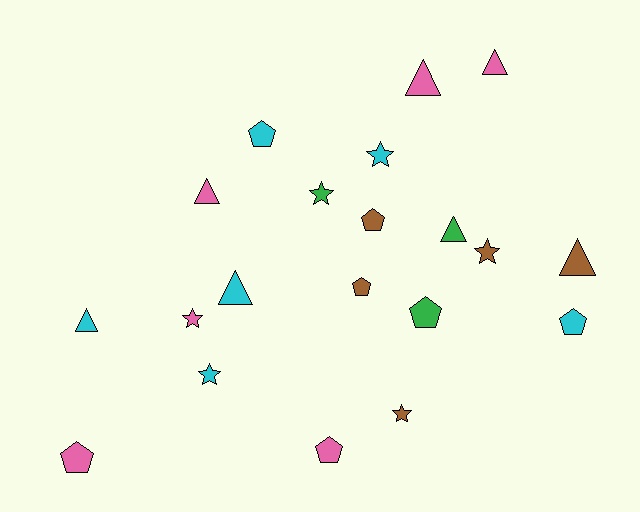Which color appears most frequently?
Pink, with 6 objects.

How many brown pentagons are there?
There are 2 brown pentagons.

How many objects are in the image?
There are 20 objects.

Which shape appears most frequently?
Triangle, with 7 objects.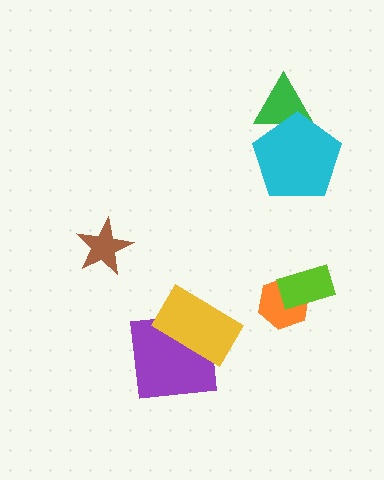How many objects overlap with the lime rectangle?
1 object overlaps with the lime rectangle.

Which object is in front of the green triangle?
The cyan pentagon is in front of the green triangle.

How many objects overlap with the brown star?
0 objects overlap with the brown star.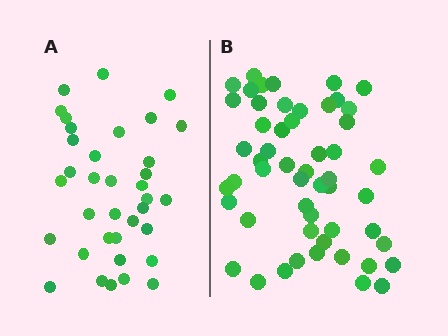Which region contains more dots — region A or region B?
Region B (the right region) has more dots.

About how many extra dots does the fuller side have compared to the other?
Region B has approximately 15 more dots than region A.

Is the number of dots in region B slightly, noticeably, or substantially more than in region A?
Region B has substantially more. The ratio is roughly 1.5 to 1.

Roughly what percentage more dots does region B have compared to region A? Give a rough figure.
About 45% more.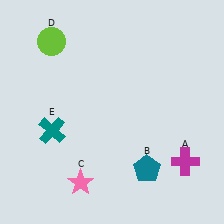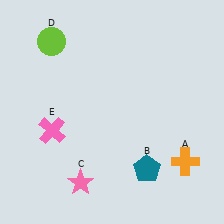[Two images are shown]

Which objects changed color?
A changed from magenta to orange. E changed from teal to pink.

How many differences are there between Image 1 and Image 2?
There are 2 differences between the two images.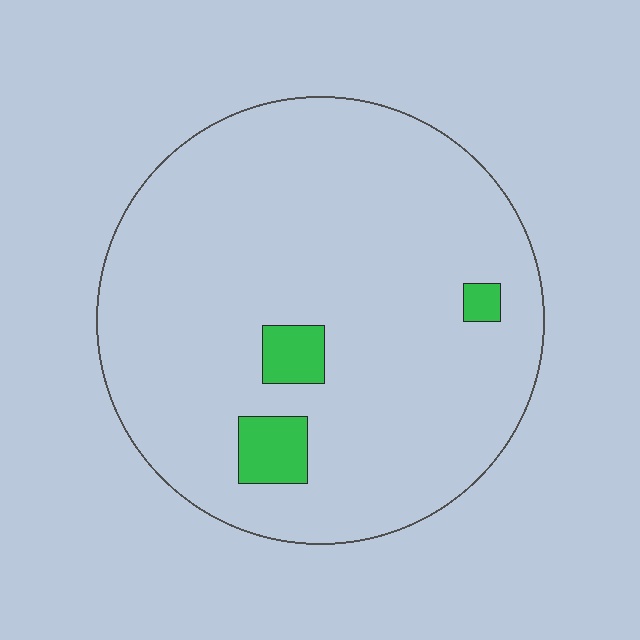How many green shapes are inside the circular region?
3.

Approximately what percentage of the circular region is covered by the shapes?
Approximately 5%.